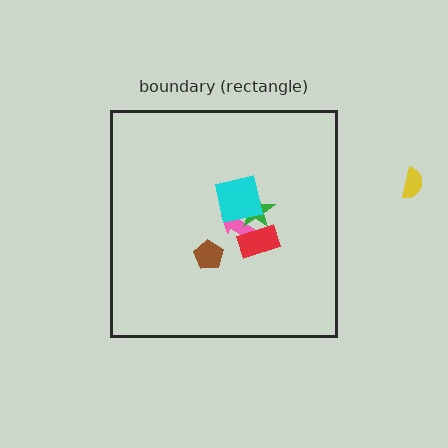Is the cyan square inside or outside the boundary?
Inside.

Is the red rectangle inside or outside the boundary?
Inside.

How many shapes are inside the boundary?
5 inside, 1 outside.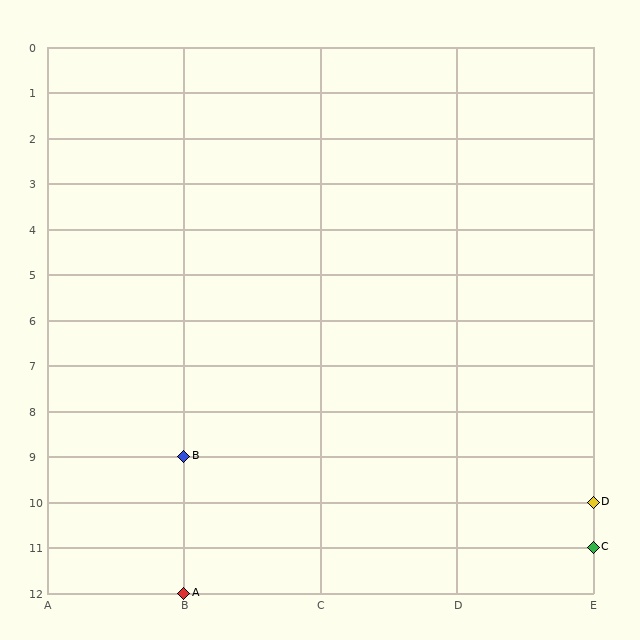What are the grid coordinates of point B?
Point B is at grid coordinates (B, 9).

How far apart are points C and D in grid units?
Points C and D are 1 row apart.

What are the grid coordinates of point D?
Point D is at grid coordinates (E, 10).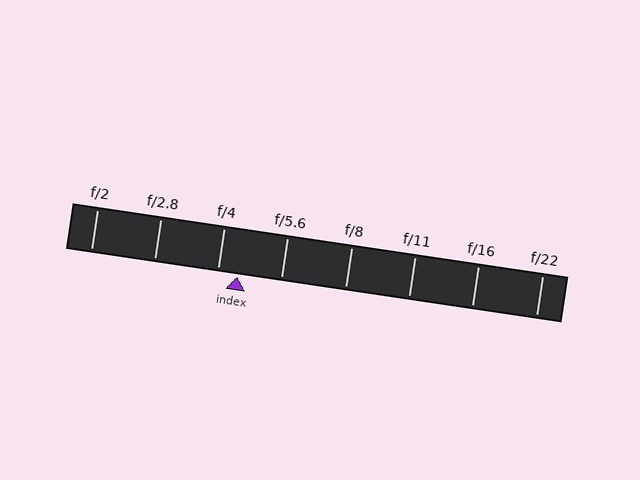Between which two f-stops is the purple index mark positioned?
The index mark is between f/4 and f/5.6.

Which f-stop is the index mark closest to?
The index mark is closest to f/4.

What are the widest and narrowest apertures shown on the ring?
The widest aperture shown is f/2 and the narrowest is f/22.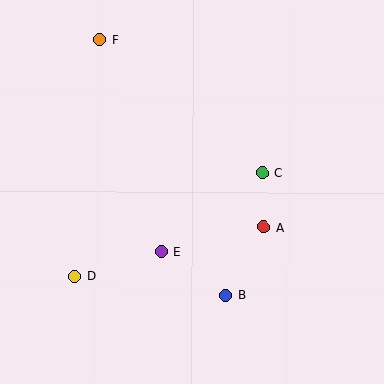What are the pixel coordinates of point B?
Point B is at (226, 296).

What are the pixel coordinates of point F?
Point F is at (100, 40).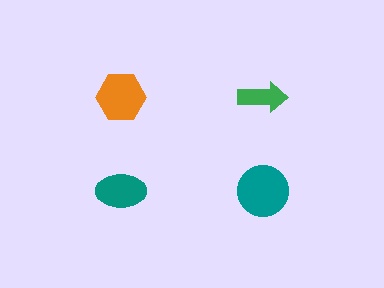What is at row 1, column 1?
An orange hexagon.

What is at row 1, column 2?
A green arrow.